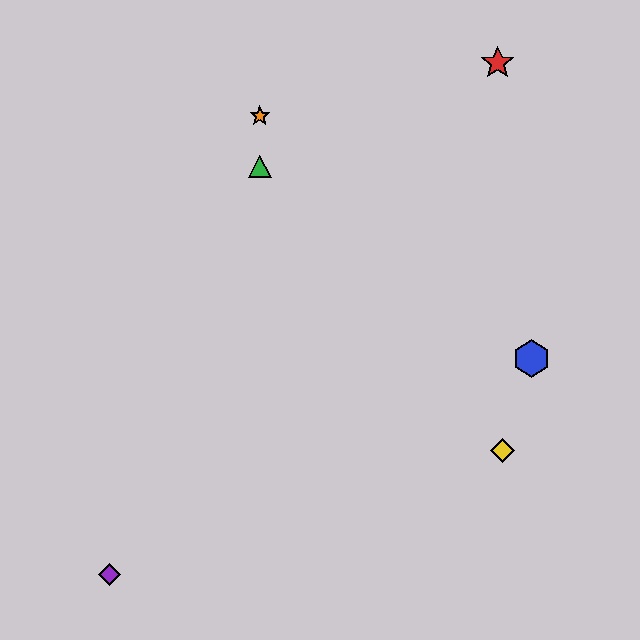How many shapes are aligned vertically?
2 shapes (the green triangle, the orange star) are aligned vertically.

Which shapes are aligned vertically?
The green triangle, the orange star are aligned vertically.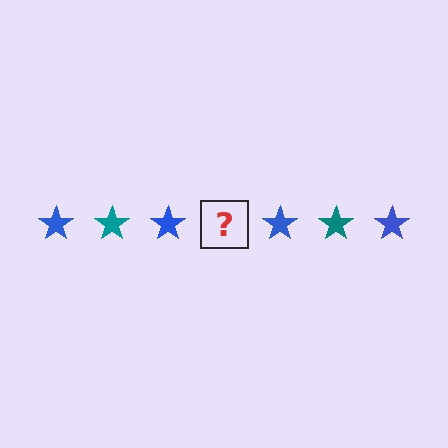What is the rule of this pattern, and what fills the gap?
The rule is that the pattern cycles through blue, teal stars. The gap should be filled with a teal star.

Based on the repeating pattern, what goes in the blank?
The blank should be a teal star.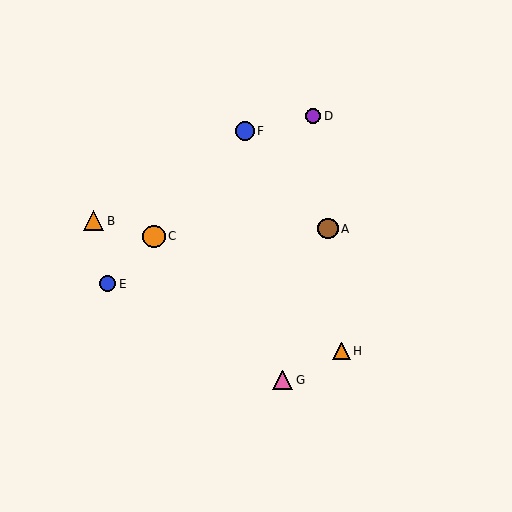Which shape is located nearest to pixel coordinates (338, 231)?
The brown circle (labeled A) at (328, 229) is nearest to that location.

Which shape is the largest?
The orange circle (labeled C) is the largest.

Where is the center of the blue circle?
The center of the blue circle is at (245, 131).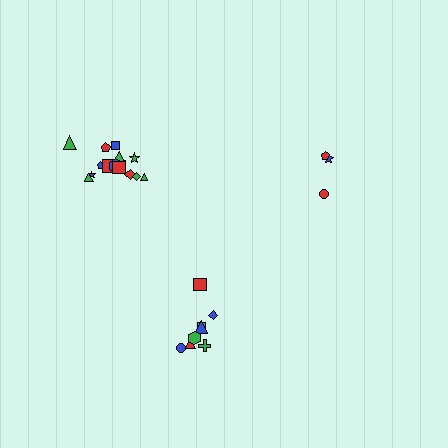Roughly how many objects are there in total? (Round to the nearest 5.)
Roughly 25 objects in total.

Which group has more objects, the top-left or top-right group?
The top-left group.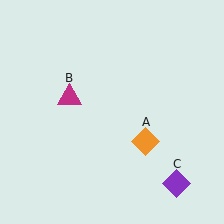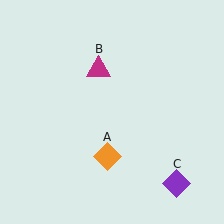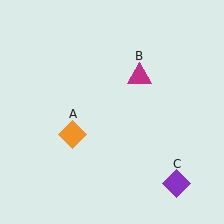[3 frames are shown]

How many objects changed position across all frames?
2 objects changed position: orange diamond (object A), magenta triangle (object B).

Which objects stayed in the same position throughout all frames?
Purple diamond (object C) remained stationary.